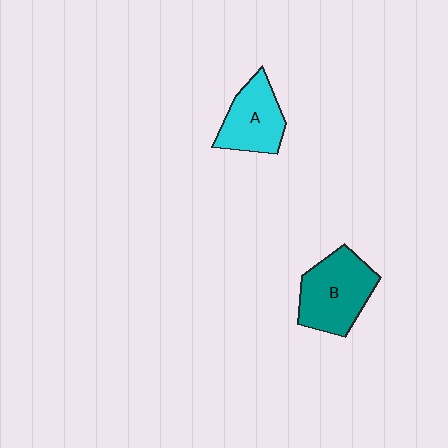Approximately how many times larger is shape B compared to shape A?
Approximately 1.3 times.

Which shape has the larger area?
Shape B (teal).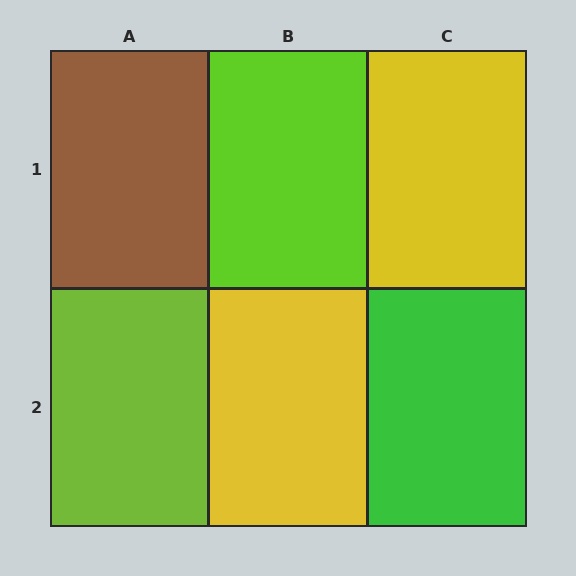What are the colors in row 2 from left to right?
Lime, yellow, green.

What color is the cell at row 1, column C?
Yellow.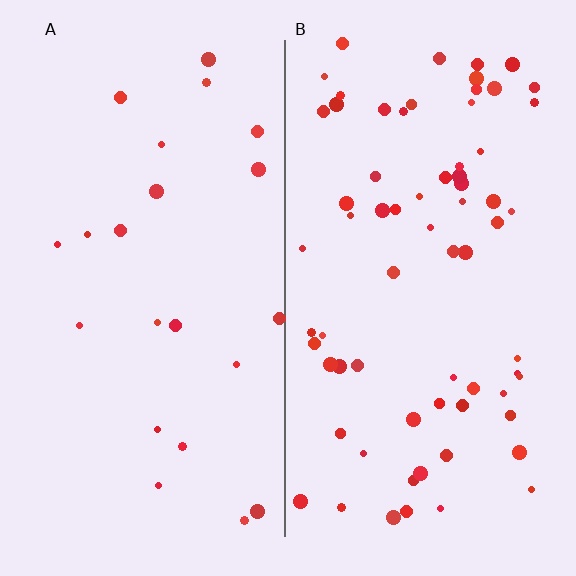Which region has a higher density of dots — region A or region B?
B (the right).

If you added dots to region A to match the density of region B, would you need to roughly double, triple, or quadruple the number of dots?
Approximately triple.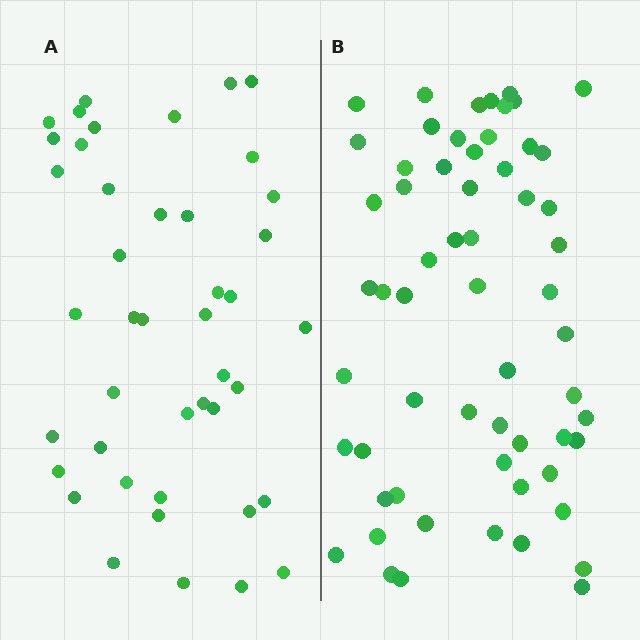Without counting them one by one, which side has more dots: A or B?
Region B (the right region) has more dots.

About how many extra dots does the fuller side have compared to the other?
Region B has approximately 15 more dots than region A.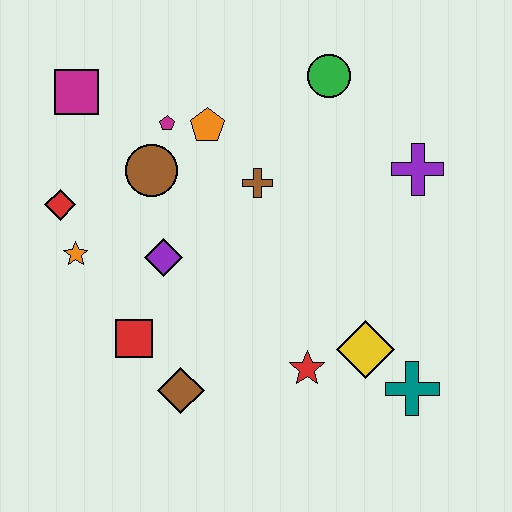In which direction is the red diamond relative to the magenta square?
The red diamond is below the magenta square.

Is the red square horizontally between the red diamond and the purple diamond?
Yes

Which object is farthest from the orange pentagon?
The teal cross is farthest from the orange pentagon.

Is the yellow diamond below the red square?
Yes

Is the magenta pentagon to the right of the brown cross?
No